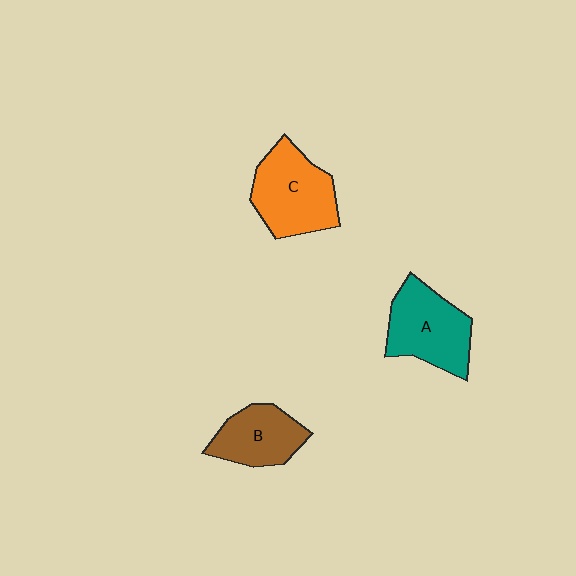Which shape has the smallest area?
Shape B (brown).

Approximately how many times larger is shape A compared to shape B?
Approximately 1.3 times.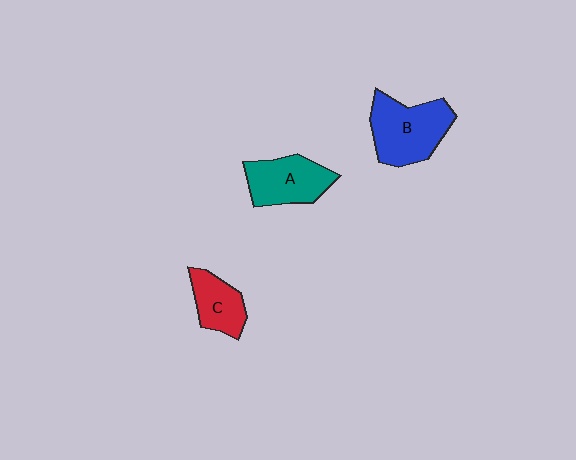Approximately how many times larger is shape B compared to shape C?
Approximately 1.7 times.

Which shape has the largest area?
Shape B (blue).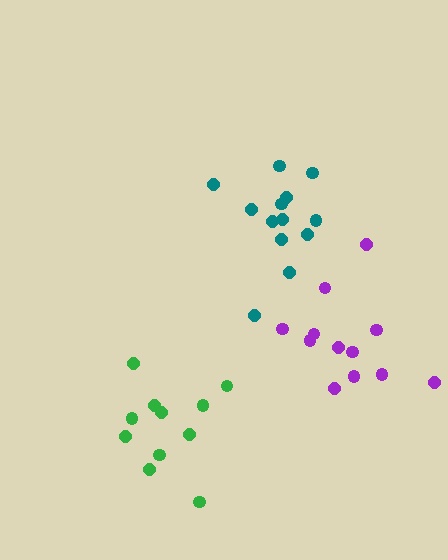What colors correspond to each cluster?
The clusters are colored: teal, green, purple.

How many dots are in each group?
Group 1: 13 dots, Group 2: 11 dots, Group 3: 12 dots (36 total).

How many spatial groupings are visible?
There are 3 spatial groupings.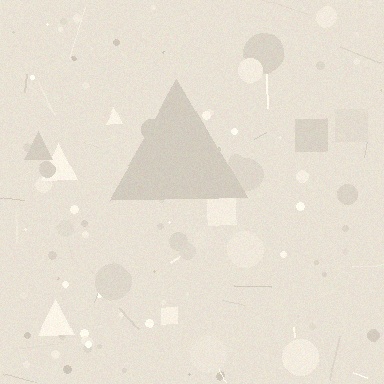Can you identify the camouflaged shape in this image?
The camouflaged shape is a triangle.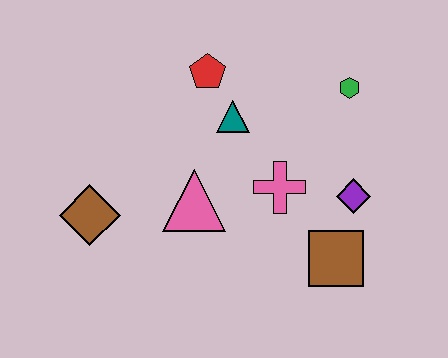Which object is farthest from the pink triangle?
The green hexagon is farthest from the pink triangle.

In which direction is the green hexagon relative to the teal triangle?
The green hexagon is to the right of the teal triangle.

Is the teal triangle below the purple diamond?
No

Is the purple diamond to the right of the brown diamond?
Yes